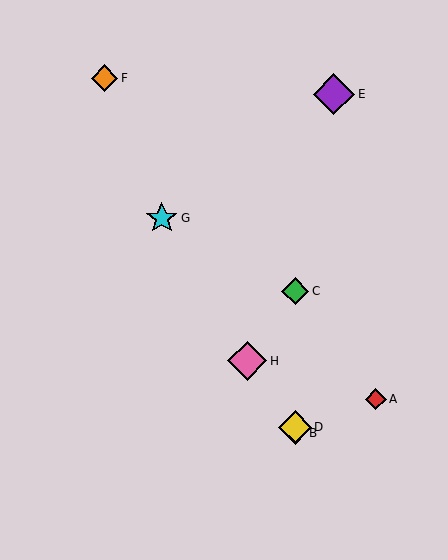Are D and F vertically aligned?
No, D is at x≈295 and F is at x≈104.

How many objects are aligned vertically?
3 objects (B, C, D) are aligned vertically.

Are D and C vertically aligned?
Yes, both are at x≈295.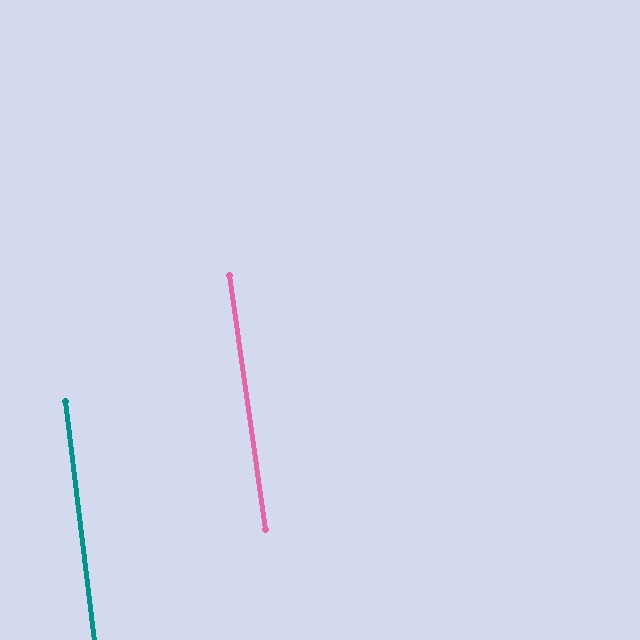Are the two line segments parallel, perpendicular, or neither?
Parallel — their directions differ by only 1.1°.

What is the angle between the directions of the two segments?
Approximately 1 degree.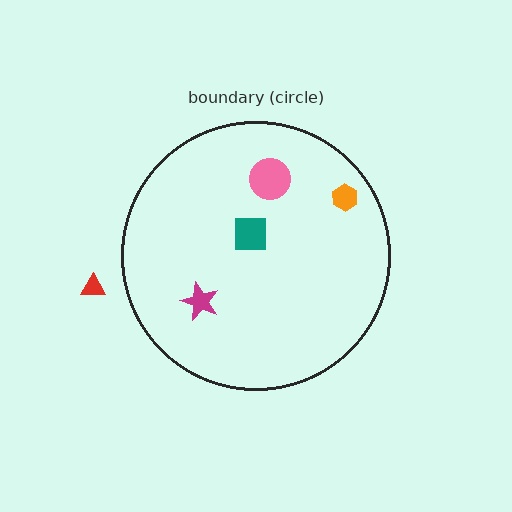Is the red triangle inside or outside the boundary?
Outside.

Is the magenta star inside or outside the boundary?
Inside.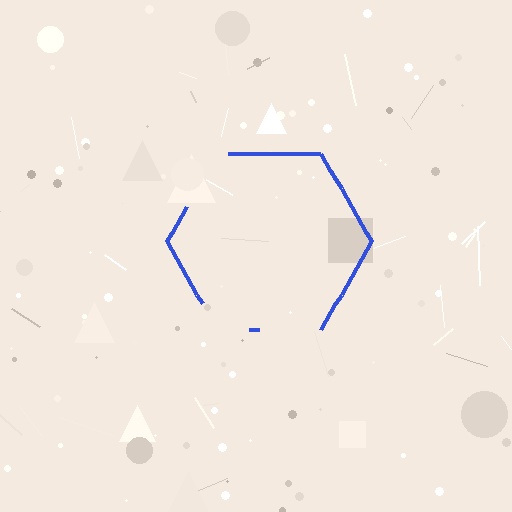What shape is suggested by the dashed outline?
The dashed outline suggests a hexagon.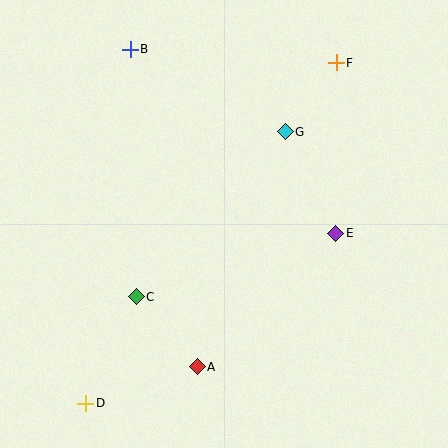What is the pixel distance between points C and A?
The distance between C and A is 93 pixels.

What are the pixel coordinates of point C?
Point C is at (136, 297).